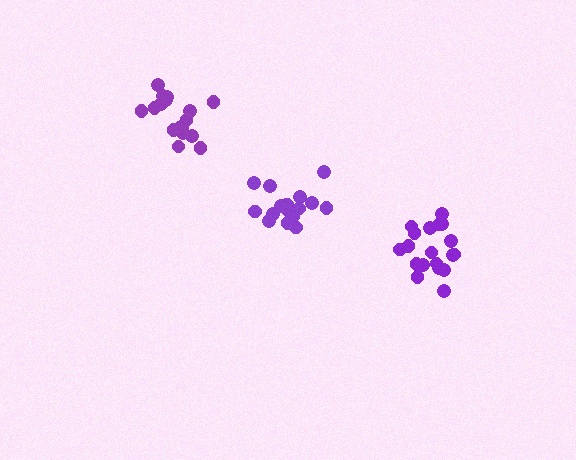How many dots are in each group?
Group 1: 16 dots, Group 2: 18 dots, Group 3: 19 dots (53 total).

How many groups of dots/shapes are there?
There are 3 groups.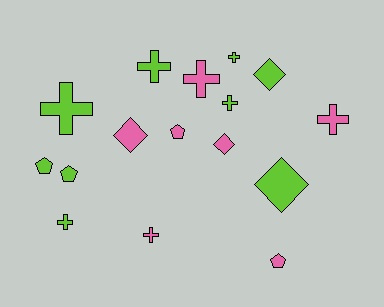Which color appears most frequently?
Lime, with 9 objects.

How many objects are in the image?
There are 16 objects.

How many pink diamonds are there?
There are 2 pink diamonds.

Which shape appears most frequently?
Cross, with 8 objects.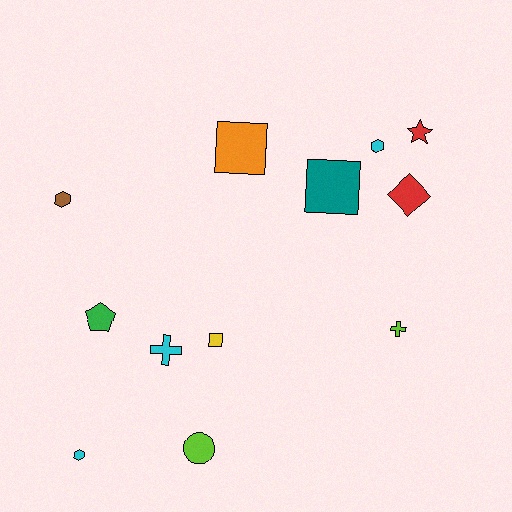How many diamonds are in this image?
There is 1 diamond.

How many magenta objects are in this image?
There are no magenta objects.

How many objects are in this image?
There are 12 objects.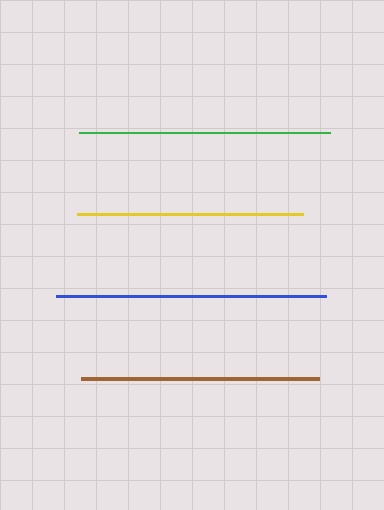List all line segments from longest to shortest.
From longest to shortest: blue, green, brown, yellow.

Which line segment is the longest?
The blue line is the longest at approximately 270 pixels.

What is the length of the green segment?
The green segment is approximately 251 pixels long.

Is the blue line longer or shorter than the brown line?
The blue line is longer than the brown line.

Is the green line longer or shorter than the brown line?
The green line is longer than the brown line.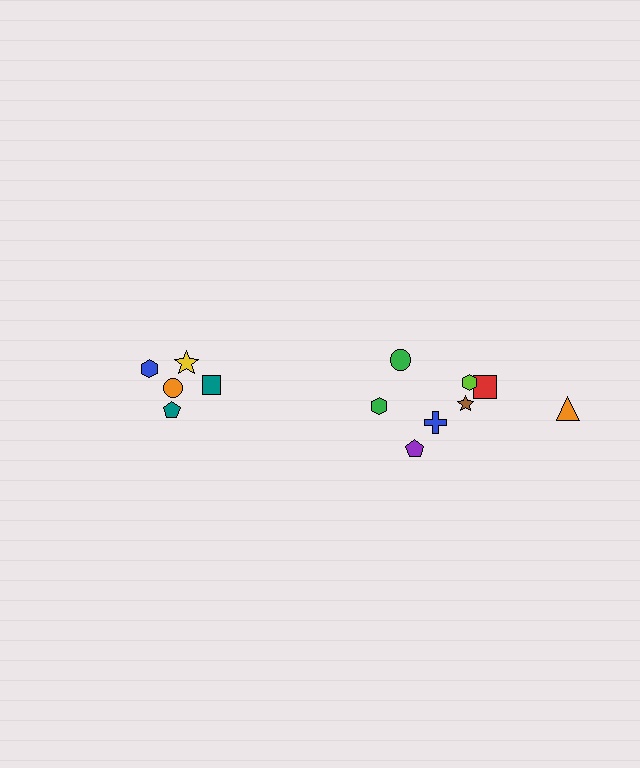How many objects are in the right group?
There are 8 objects.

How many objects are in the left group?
There are 5 objects.